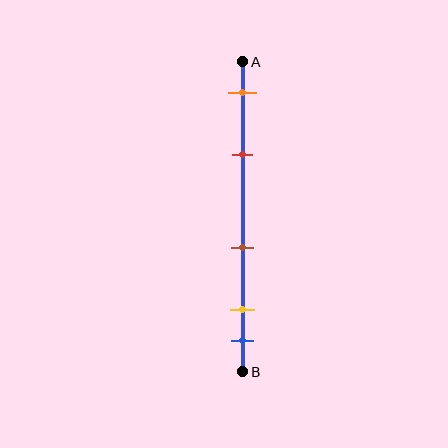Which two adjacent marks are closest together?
The yellow and blue marks are the closest adjacent pair.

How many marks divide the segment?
There are 5 marks dividing the segment.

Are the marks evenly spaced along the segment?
No, the marks are not evenly spaced.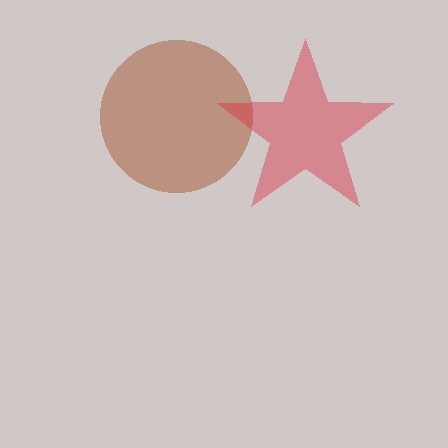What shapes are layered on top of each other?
The layered shapes are: a brown circle, a red star.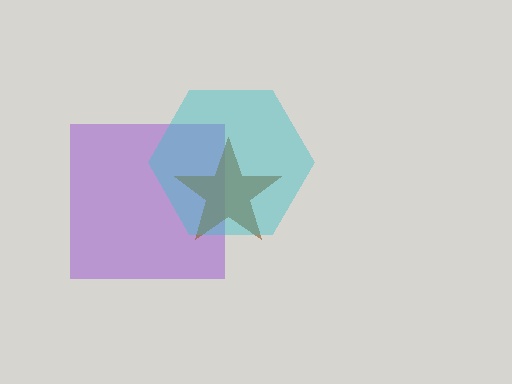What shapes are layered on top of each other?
The layered shapes are: a purple square, a brown star, a cyan hexagon.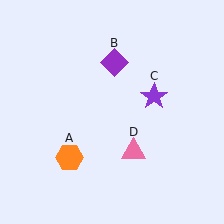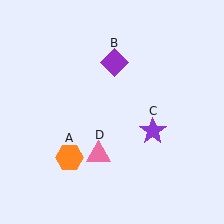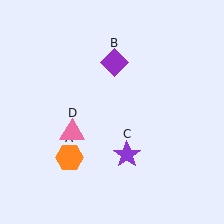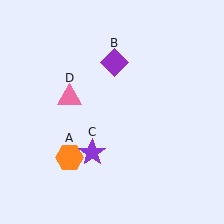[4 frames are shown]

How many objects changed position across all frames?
2 objects changed position: purple star (object C), pink triangle (object D).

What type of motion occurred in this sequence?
The purple star (object C), pink triangle (object D) rotated clockwise around the center of the scene.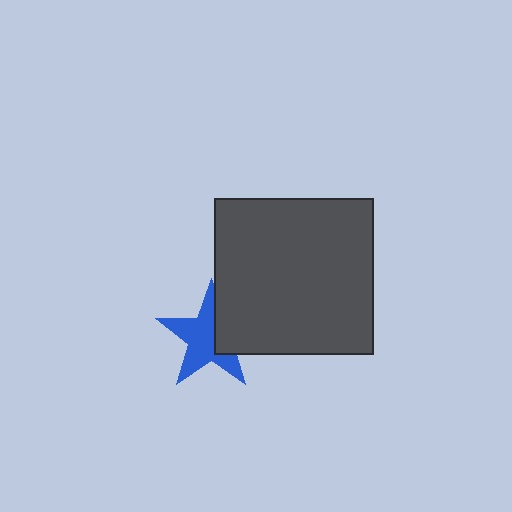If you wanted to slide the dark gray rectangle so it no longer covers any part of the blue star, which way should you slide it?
Slide it right — that is the most direct way to separate the two shapes.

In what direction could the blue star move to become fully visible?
The blue star could move left. That would shift it out from behind the dark gray rectangle entirely.